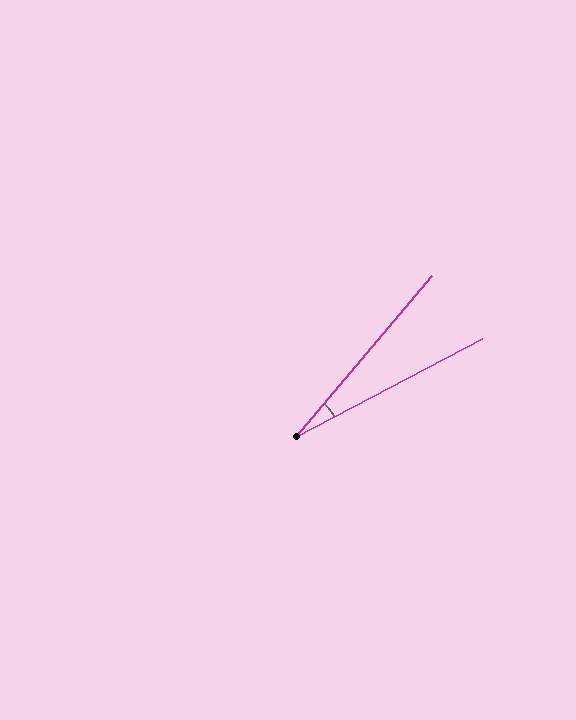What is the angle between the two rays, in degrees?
Approximately 22 degrees.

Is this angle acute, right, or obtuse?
It is acute.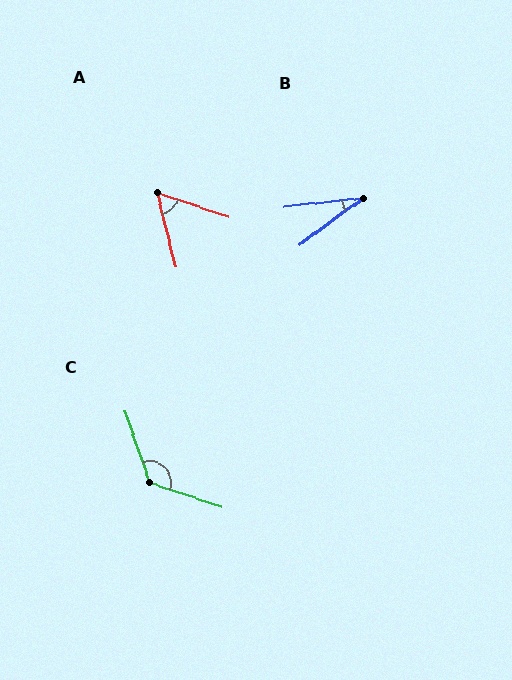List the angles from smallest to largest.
B (31°), A (58°), C (127°).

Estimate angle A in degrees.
Approximately 58 degrees.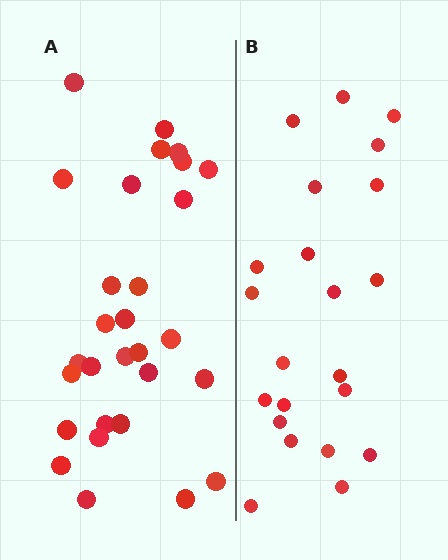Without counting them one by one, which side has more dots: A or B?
Region A (the left region) has more dots.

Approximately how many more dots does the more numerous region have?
Region A has roughly 8 or so more dots than region B.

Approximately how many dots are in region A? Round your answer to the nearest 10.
About 30 dots. (The exact count is 29, which rounds to 30.)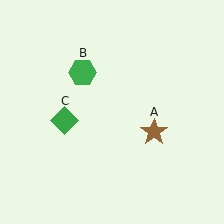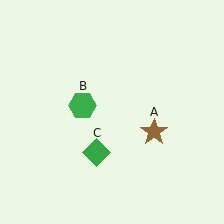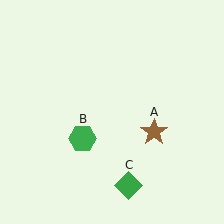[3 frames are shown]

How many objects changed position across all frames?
2 objects changed position: green hexagon (object B), green diamond (object C).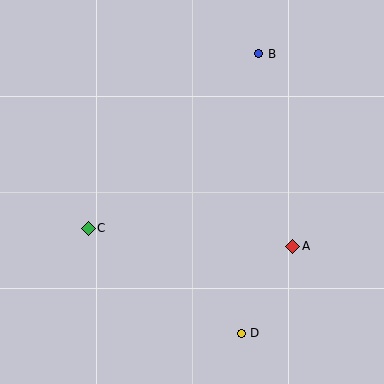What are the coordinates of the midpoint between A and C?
The midpoint between A and C is at (190, 237).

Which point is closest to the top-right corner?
Point B is closest to the top-right corner.